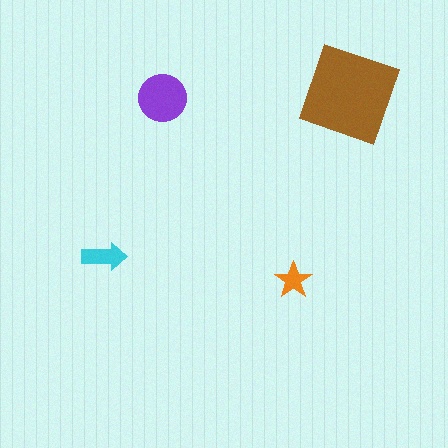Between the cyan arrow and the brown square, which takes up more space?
The brown square.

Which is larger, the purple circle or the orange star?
The purple circle.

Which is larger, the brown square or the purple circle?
The brown square.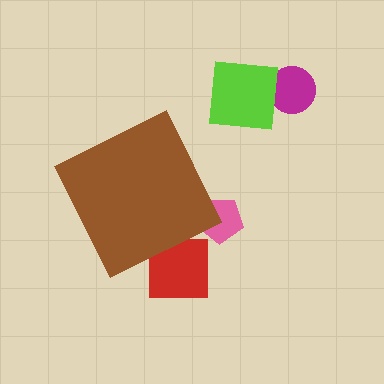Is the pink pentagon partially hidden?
Yes, the pink pentagon is partially hidden behind the brown diamond.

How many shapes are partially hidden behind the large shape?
2 shapes are partially hidden.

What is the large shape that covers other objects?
A brown diamond.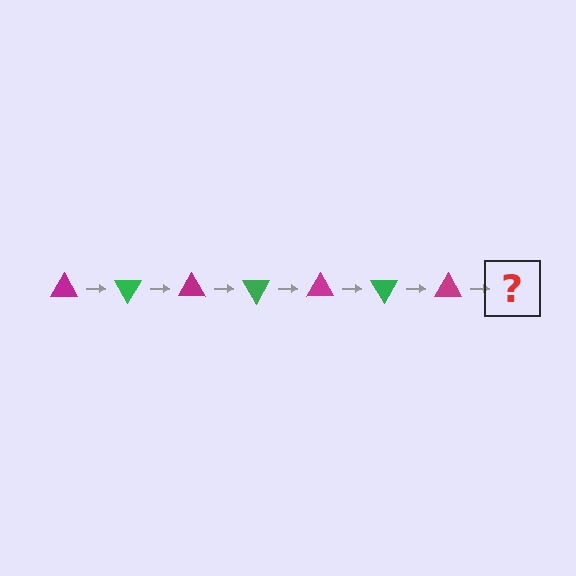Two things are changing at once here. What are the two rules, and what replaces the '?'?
The two rules are that it rotates 60 degrees each step and the color cycles through magenta and green. The '?' should be a green triangle, rotated 420 degrees from the start.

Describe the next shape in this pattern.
It should be a green triangle, rotated 420 degrees from the start.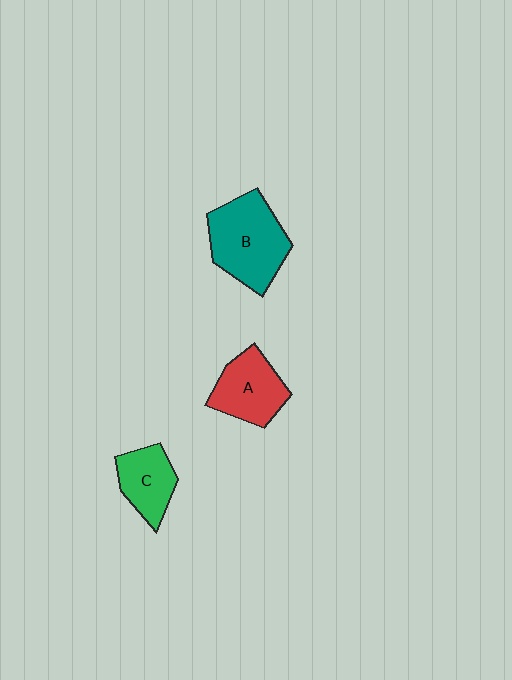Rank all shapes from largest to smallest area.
From largest to smallest: B (teal), A (red), C (green).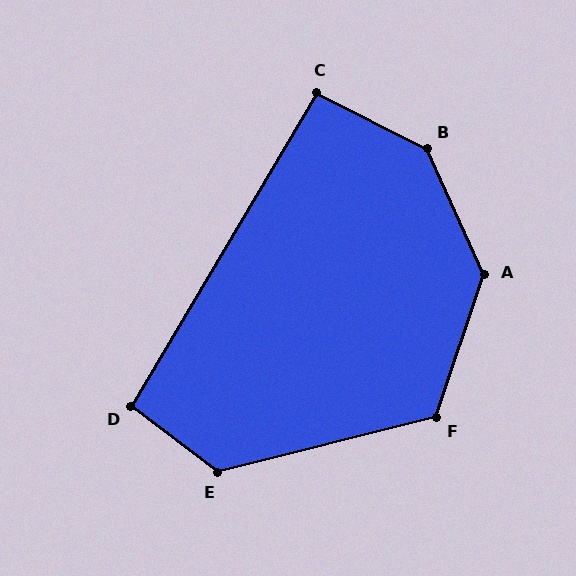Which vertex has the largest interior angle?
B, at approximately 141 degrees.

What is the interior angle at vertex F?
Approximately 123 degrees (obtuse).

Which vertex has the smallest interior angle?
C, at approximately 94 degrees.